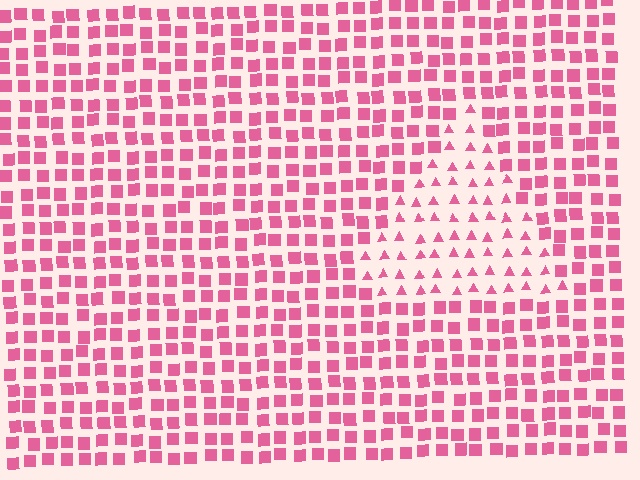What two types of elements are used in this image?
The image uses triangles inside the triangle region and squares outside it.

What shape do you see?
I see a triangle.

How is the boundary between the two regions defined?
The boundary is defined by a change in element shape: triangles inside vs. squares outside. All elements share the same color and spacing.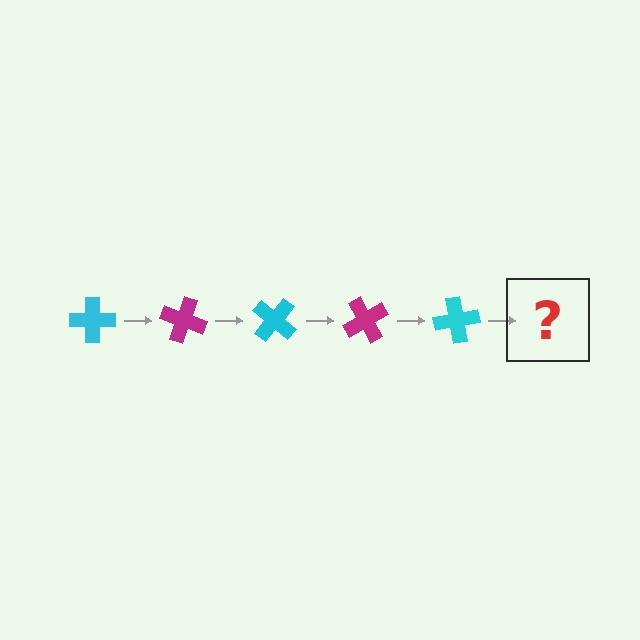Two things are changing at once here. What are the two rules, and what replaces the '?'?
The two rules are that it rotates 20 degrees each step and the color cycles through cyan and magenta. The '?' should be a magenta cross, rotated 100 degrees from the start.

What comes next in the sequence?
The next element should be a magenta cross, rotated 100 degrees from the start.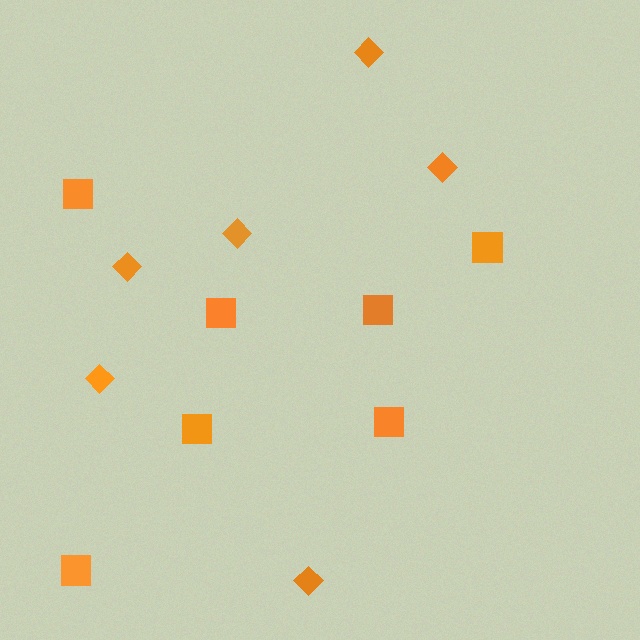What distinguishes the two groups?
There are 2 groups: one group of squares (7) and one group of diamonds (6).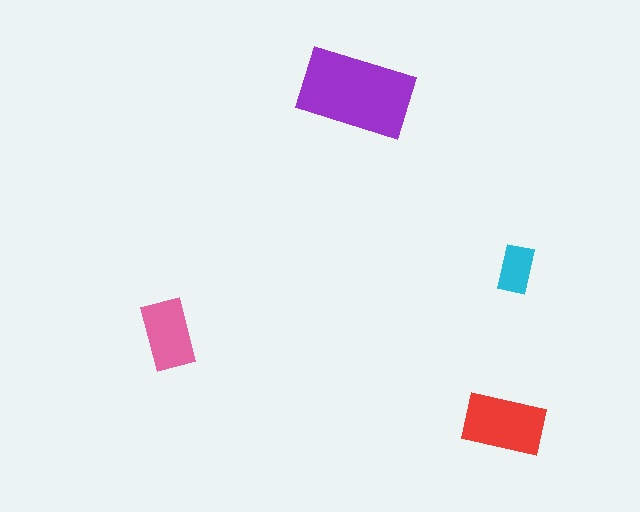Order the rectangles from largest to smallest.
the purple one, the red one, the pink one, the cyan one.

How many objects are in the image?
There are 4 objects in the image.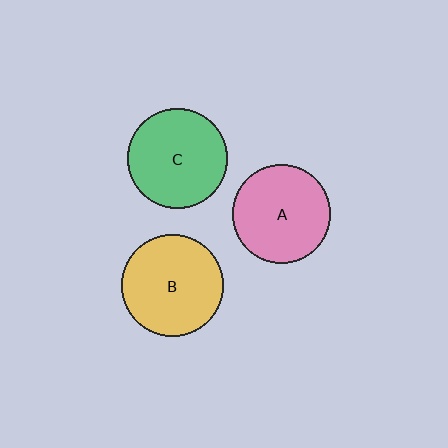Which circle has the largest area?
Circle B (yellow).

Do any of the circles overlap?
No, none of the circles overlap.